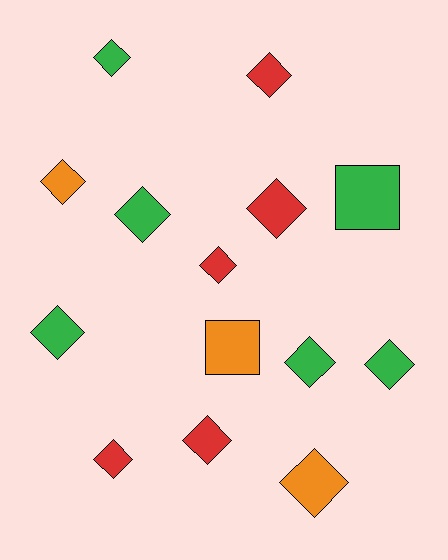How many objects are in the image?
There are 14 objects.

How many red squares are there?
There are no red squares.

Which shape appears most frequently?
Diamond, with 12 objects.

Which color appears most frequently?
Green, with 6 objects.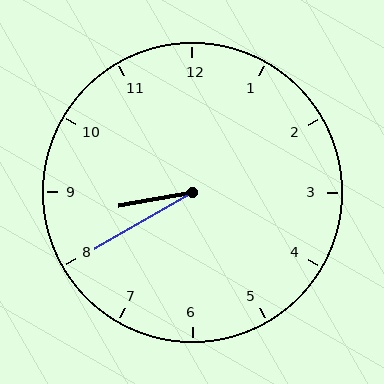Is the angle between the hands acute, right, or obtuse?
It is acute.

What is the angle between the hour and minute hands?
Approximately 20 degrees.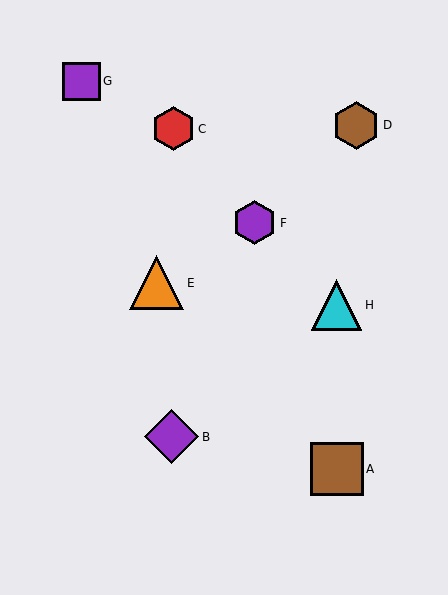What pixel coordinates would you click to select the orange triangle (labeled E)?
Click at (157, 283) to select the orange triangle E.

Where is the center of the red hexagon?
The center of the red hexagon is at (173, 129).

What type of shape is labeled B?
Shape B is a purple diamond.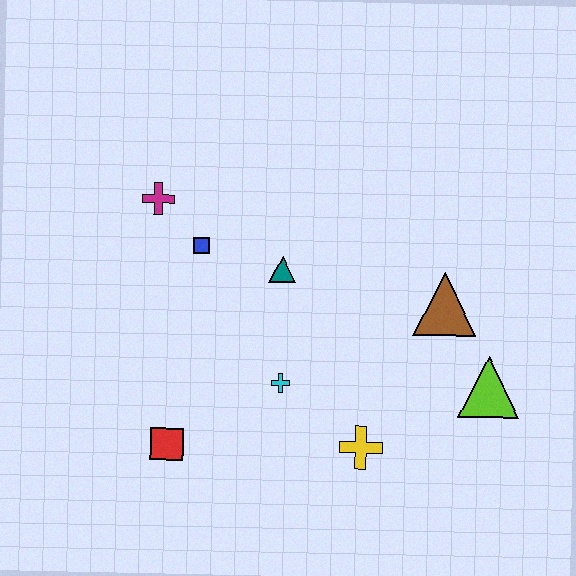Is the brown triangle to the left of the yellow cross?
No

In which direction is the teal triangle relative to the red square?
The teal triangle is above the red square.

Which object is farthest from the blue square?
The lime triangle is farthest from the blue square.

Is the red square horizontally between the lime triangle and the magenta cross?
Yes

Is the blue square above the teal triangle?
Yes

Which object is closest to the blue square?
The magenta cross is closest to the blue square.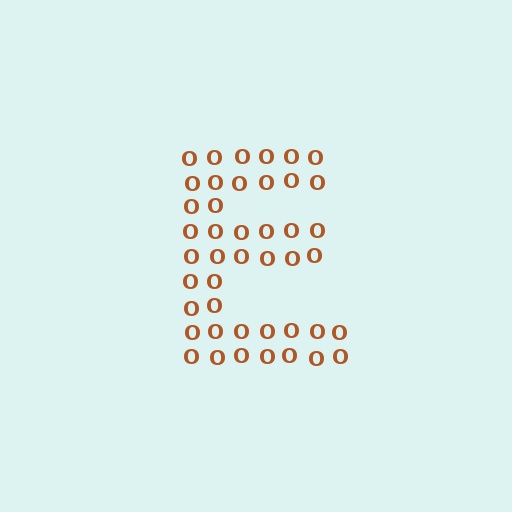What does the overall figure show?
The overall figure shows the letter E.